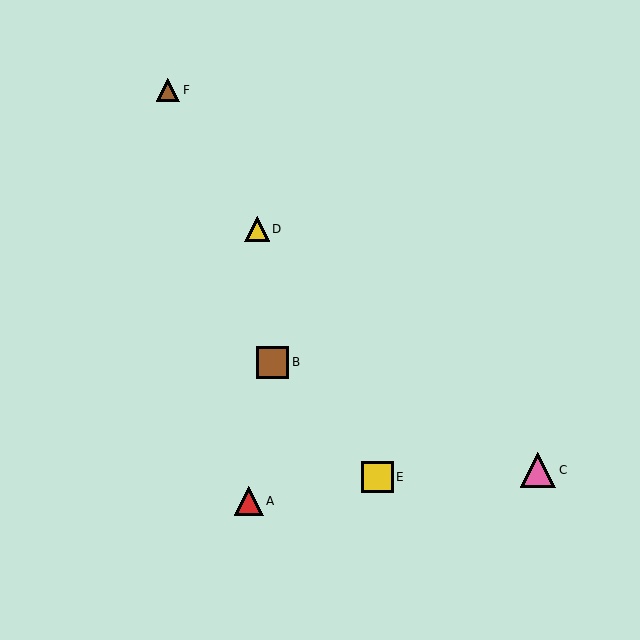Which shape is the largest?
The pink triangle (labeled C) is the largest.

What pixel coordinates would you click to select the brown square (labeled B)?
Click at (273, 362) to select the brown square B.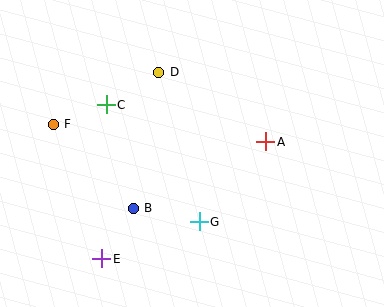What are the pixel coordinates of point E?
Point E is at (102, 259).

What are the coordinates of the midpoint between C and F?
The midpoint between C and F is at (80, 114).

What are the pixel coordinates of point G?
Point G is at (199, 222).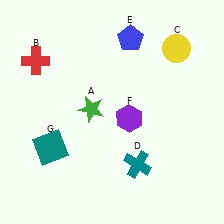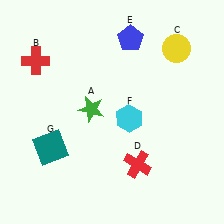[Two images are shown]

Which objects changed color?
D changed from teal to red. F changed from purple to cyan.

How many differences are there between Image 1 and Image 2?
There are 2 differences between the two images.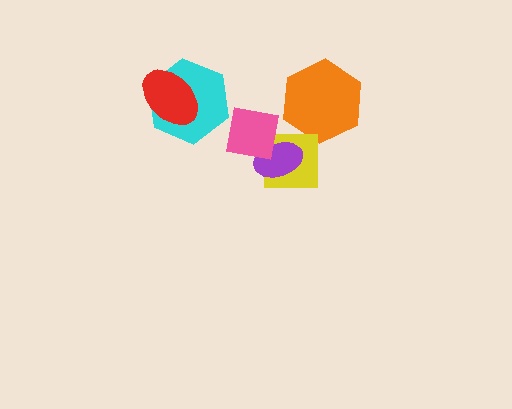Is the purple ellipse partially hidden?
Yes, it is partially covered by another shape.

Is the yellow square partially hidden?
Yes, it is partially covered by another shape.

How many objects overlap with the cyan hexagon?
1 object overlaps with the cyan hexagon.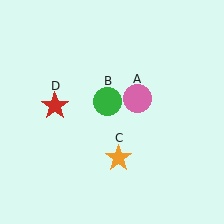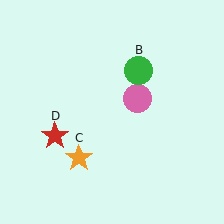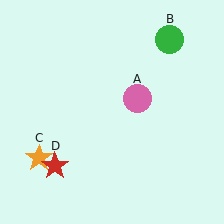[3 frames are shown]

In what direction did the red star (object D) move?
The red star (object D) moved down.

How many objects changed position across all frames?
3 objects changed position: green circle (object B), orange star (object C), red star (object D).